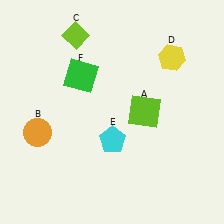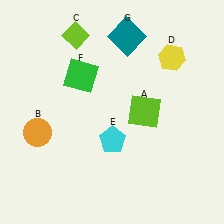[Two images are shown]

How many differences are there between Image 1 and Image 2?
There is 1 difference between the two images.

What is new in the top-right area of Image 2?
A teal square (G) was added in the top-right area of Image 2.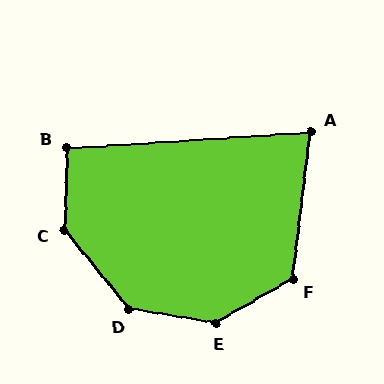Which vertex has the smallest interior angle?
A, at approximately 79 degrees.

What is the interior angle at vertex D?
Approximately 138 degrees (obtuse).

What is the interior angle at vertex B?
Approximately 95 degrees (obtuse).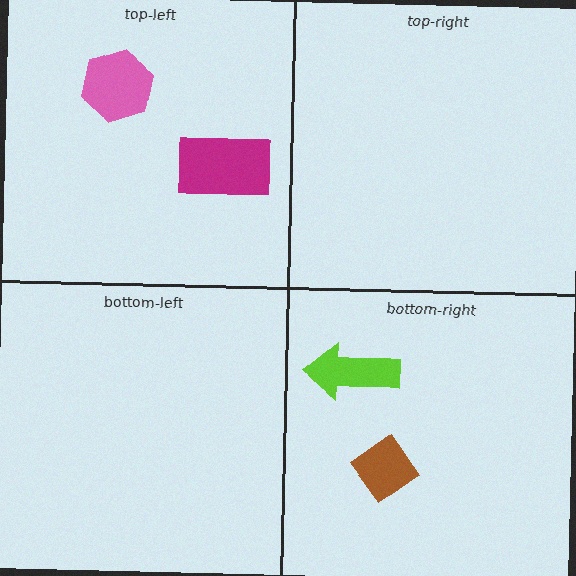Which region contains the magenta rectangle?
The top-left region.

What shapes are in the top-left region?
The pink hexagon, the magenta rectangle.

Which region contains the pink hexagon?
The top-left region.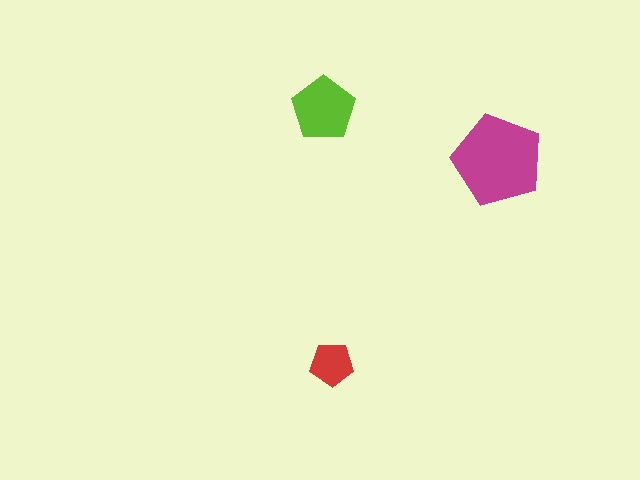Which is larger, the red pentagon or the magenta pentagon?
The magenta one.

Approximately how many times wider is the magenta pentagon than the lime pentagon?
About 1.5 times wider.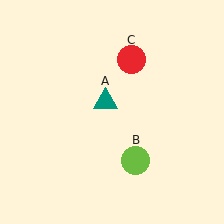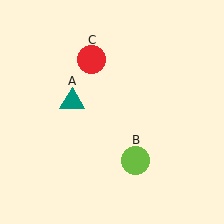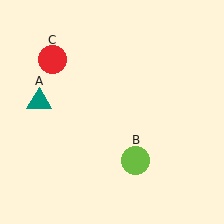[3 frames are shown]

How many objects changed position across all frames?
2 objects changed position: teal triangle (object A), red circle (object C).